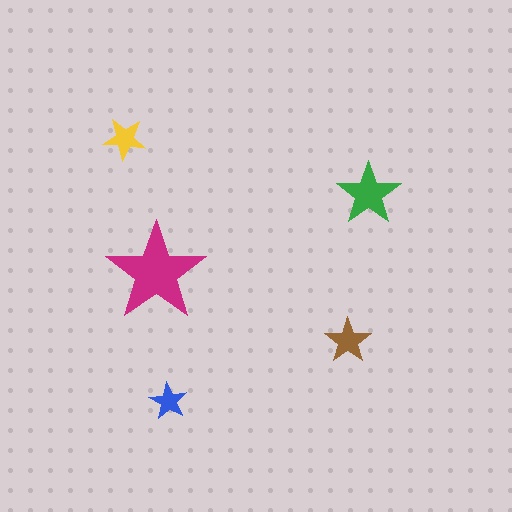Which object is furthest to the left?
The yellow star is leftmost.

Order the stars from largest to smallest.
the magenta one, the green one, the brown one, the yellow one, the blue one.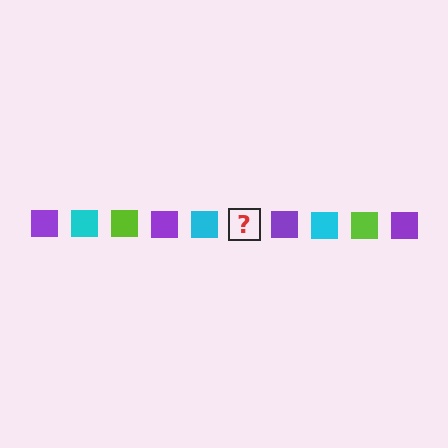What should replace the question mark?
The question mark should be replaced with a lime square.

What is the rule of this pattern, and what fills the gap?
The rule is that the pattern cycles through purple, cyan, lime squares. The gap should be filled with a lime square.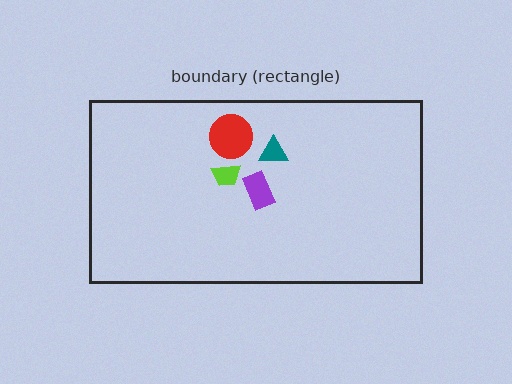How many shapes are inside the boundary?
4 inside, 0 outside.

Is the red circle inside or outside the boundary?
Inside.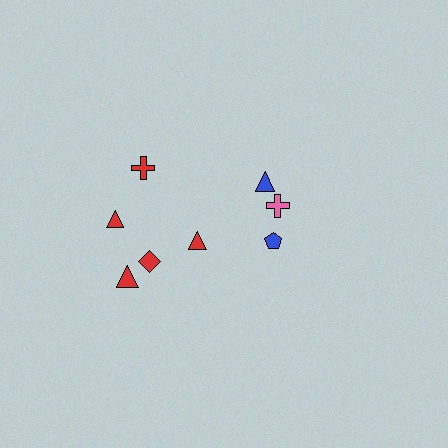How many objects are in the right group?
There are 3 objects.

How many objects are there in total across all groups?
There are 8 objects.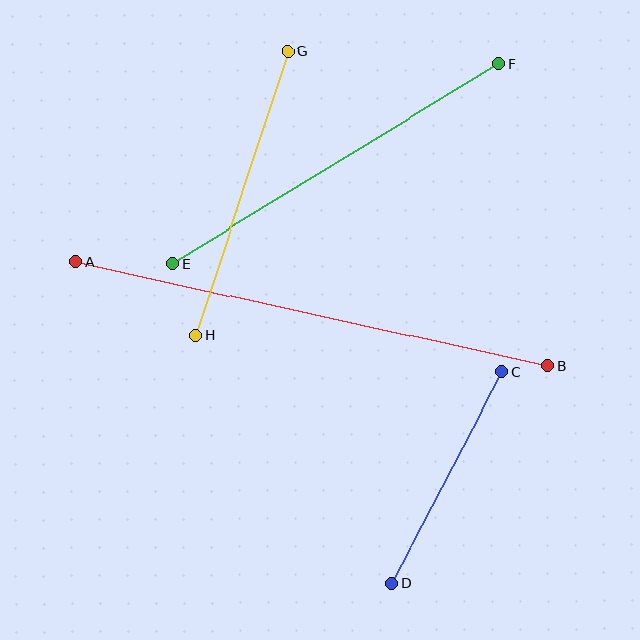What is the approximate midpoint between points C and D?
The midpoint is at approximately (447, 477) pixels.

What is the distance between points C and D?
The distance is approximately 238 pixels.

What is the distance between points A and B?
The distance is approximately 484 pixels.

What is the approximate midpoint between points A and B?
The midpoint is at approximately (312, 314) pixels.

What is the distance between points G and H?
The distance is approximately 298 pixels.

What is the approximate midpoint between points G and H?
The midpoint is at approximately (242, 193) pixels.